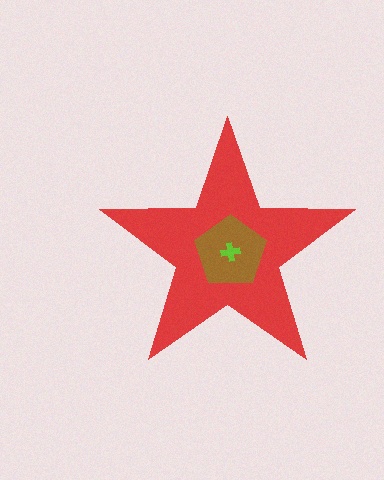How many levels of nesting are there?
3.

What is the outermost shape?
The red star.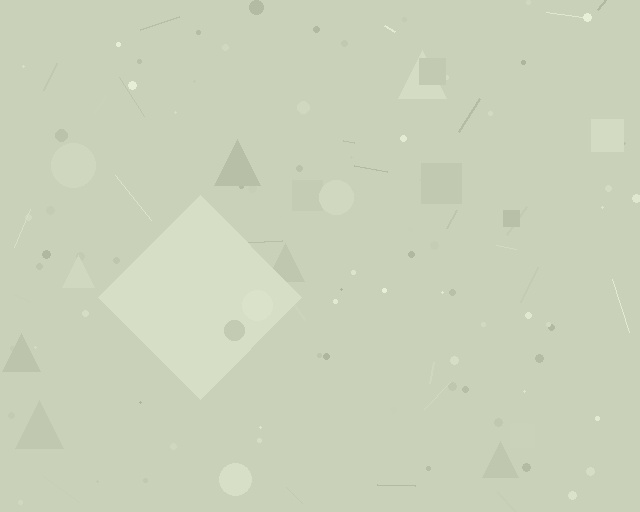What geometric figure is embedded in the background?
A diamond is embedded in the background.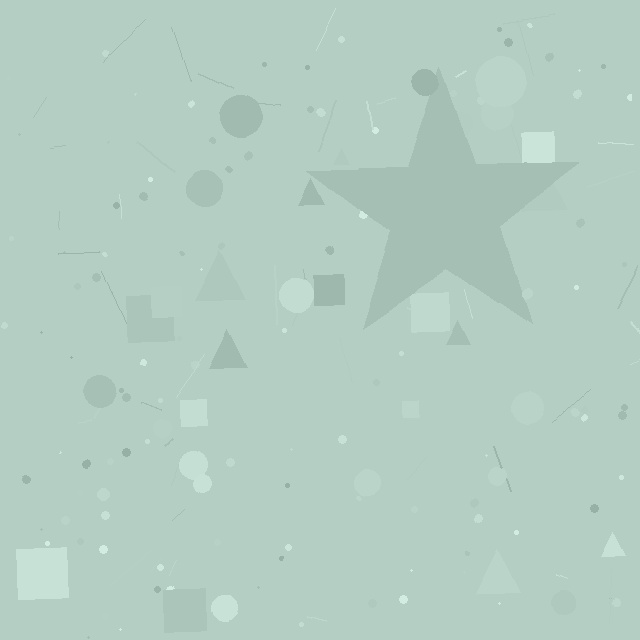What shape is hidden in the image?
A star is hidden in the image.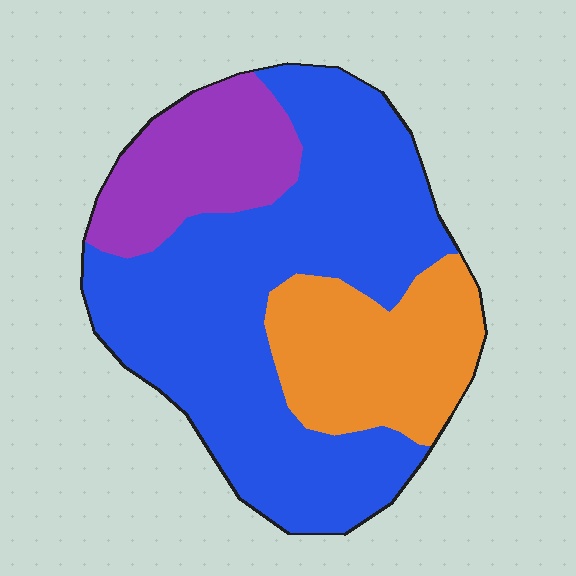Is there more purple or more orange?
Orange.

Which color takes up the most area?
Blue, at roughly 60%.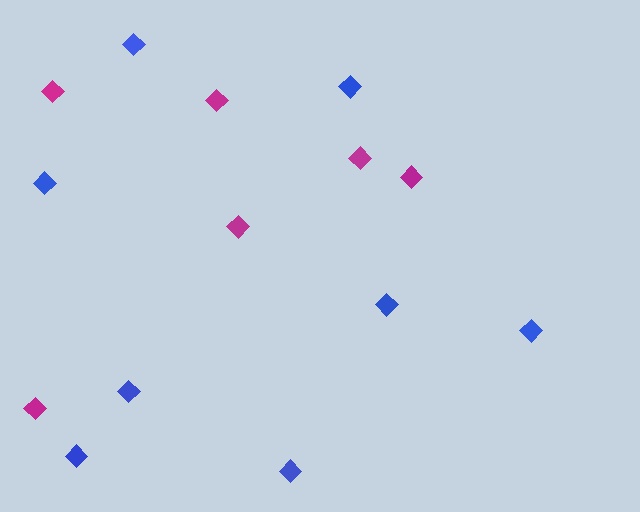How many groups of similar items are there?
There are 2 groups: one group of magenta diamonds (6) and one group of blue diamonds (8).